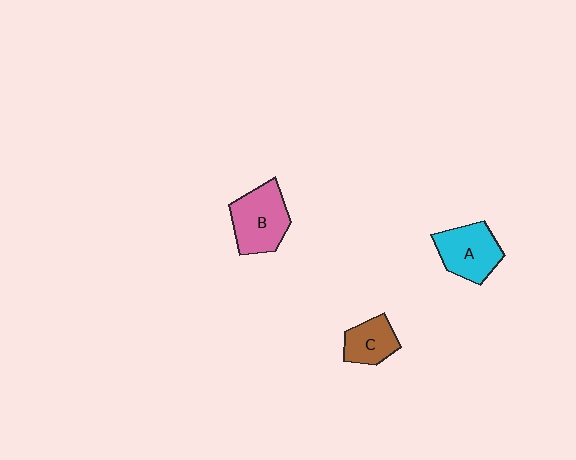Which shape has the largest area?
Shape B (pink).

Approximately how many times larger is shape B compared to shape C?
Approximately 1.6 times.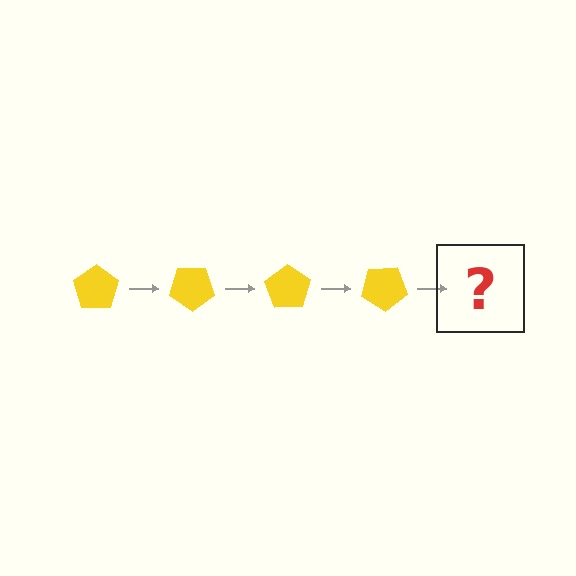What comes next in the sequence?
The next element should be a yellow pentagon rotated 140 degrees.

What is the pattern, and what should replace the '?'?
The pattern is that the pentagon rotates 35 degrees each step. The '?' should be a yellow pentagon rotated 140 degrees.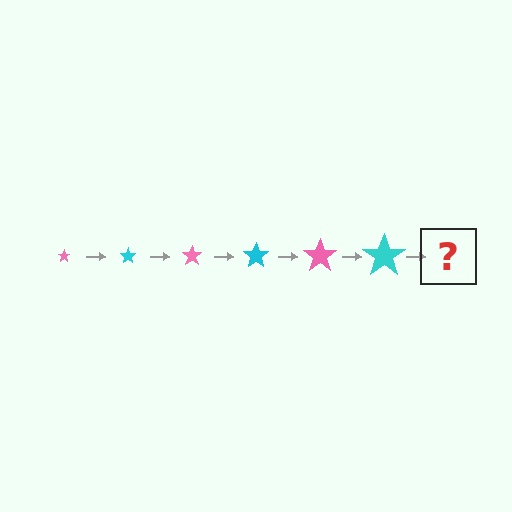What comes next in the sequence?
The next element should be a pink star, larger than the previous one.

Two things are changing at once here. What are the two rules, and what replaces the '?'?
The two rules are that the star grows larger each step and the color cycles through pink and cyan. The '?' should be a pink star, larger than the previous one.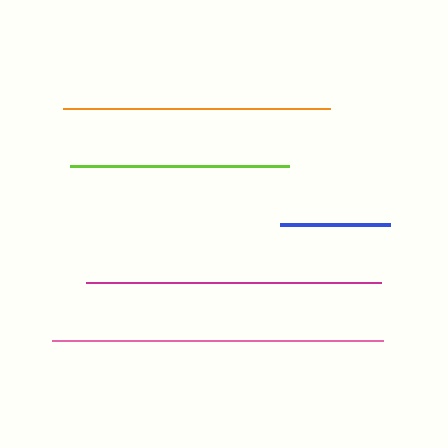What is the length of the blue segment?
The blue segment is approximately 110 pixels long.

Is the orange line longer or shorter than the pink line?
The pink line is longer than the orange line.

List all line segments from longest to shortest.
From longest to shortest: pink, magenta, orange, lime, blue.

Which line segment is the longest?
The pink line is the longest at approximately 331 pixels.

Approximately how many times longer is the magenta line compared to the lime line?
The magenta line is approximately 1.3 times the length of the lime line.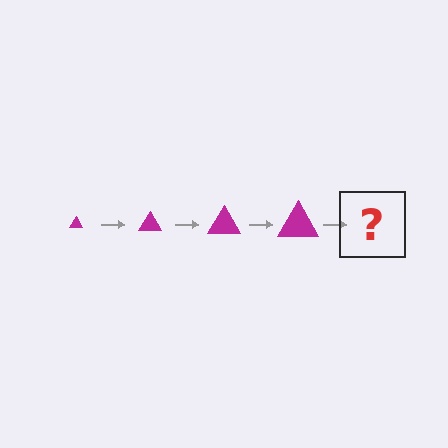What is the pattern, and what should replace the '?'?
The pattern is that the triangle gets progressively larger each step. The '?' should be a magenta triangle, larger than the previous one.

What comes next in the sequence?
The next element should be a magenta triangle, larger than the previous one.